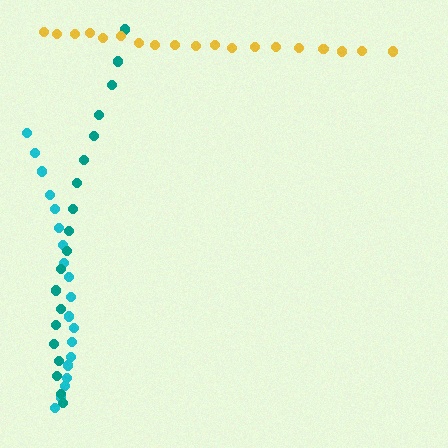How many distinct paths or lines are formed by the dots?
There are 3 distinct paths.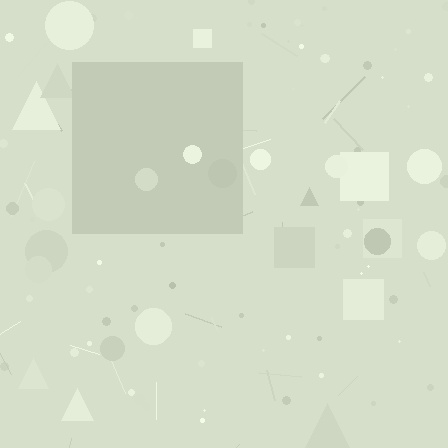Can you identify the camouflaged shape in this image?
The camouflaged shape is a square.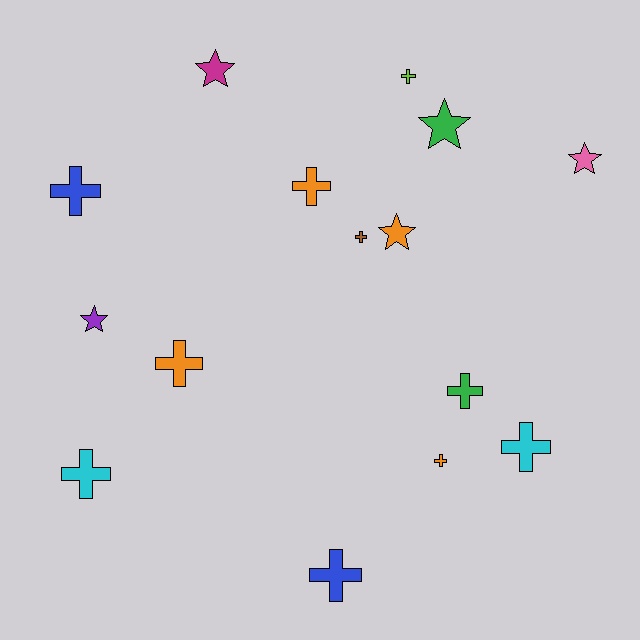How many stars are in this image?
There are 5 stars.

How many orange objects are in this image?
There are 4 orange objects.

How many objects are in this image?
There are 15 objects.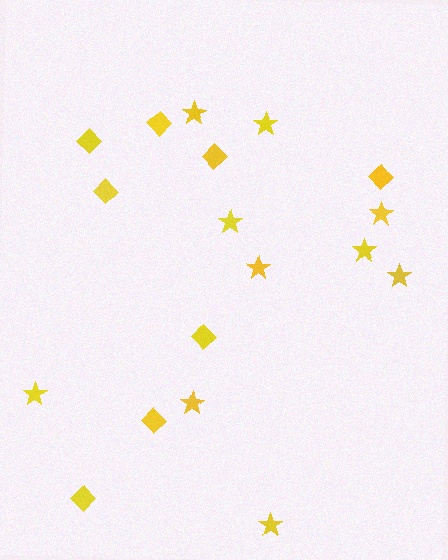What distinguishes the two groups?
There are 2 groups: one group of diamonds (8) and one group of stars (10).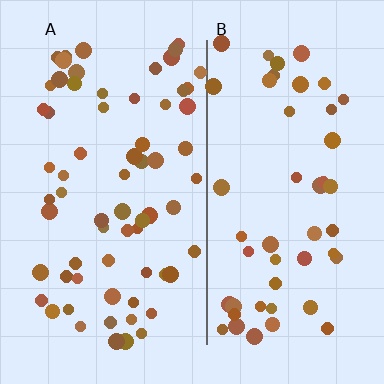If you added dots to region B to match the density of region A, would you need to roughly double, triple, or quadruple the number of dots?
Approximately double.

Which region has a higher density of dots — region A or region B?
A (the left).